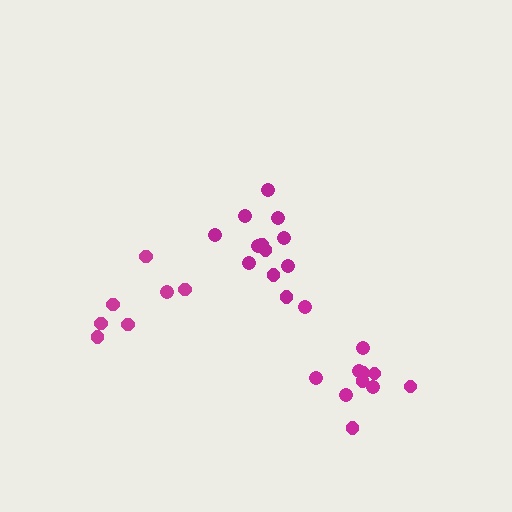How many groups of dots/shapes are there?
There are 3 groups.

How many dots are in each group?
Group 1: 7 dots, Group 2: 12 dots, Group 3: 11 dots (30 total).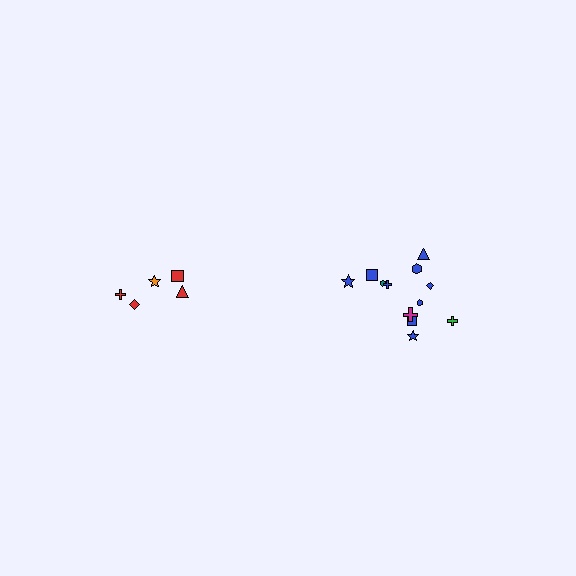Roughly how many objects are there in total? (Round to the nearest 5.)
Roughly 15 objects in total.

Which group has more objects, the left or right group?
The right group.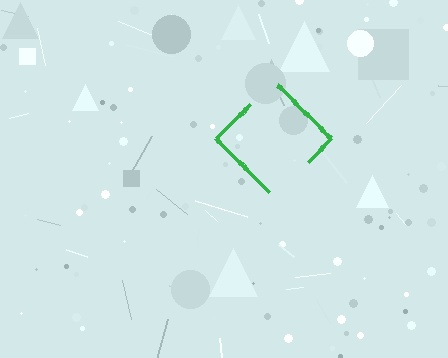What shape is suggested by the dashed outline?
The dashed outline suggests a diamond.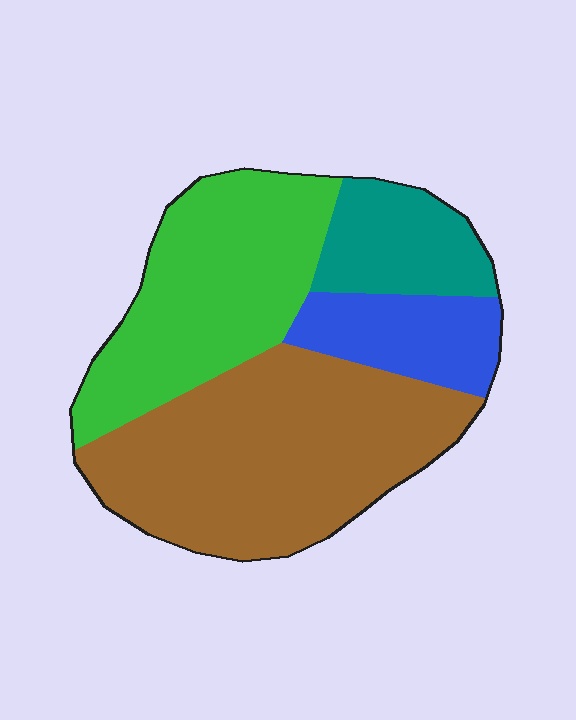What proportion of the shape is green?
Green takes up between a quarter and a half of the shape.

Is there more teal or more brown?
Brown.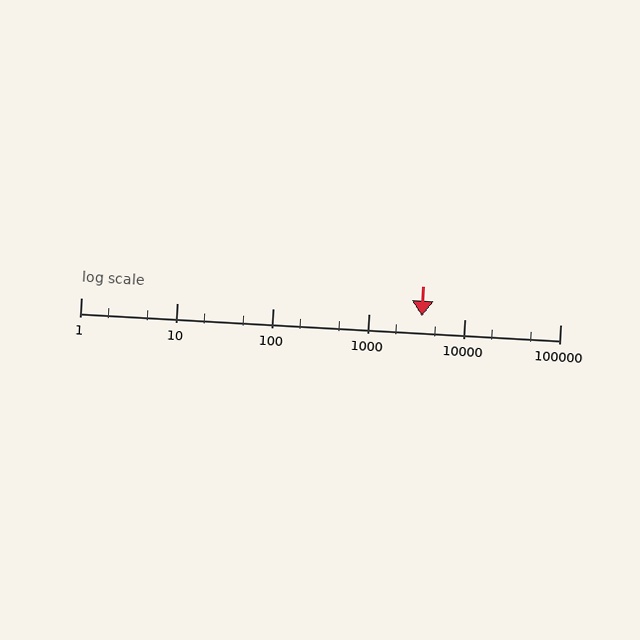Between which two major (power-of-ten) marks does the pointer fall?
The pointer is between 1000 and 10000.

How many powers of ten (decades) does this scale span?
The scale spans 5 decades, from 1 to 100000.